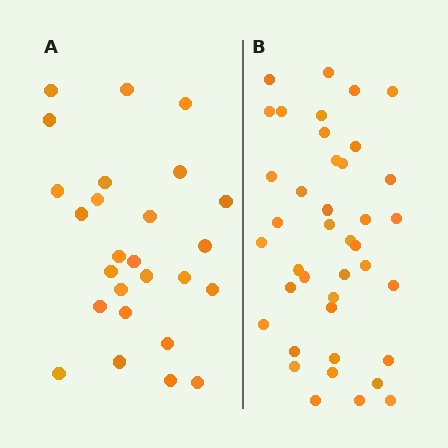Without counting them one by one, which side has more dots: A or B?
Region B (the right region) has more dots.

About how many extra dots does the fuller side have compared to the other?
Region B has approximately 15 more dots than region A.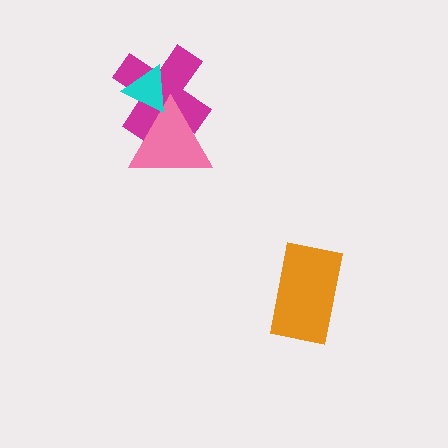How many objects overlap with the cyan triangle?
2 objects overlap with the cyan triangle.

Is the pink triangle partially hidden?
Yes, it is partially covered by another shape.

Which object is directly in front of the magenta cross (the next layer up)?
The pink triangle is directly in front of the magenta cross.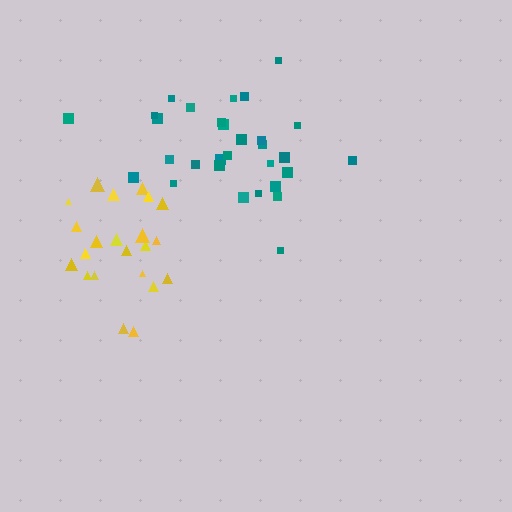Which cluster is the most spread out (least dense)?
Teal.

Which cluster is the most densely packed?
Yellow.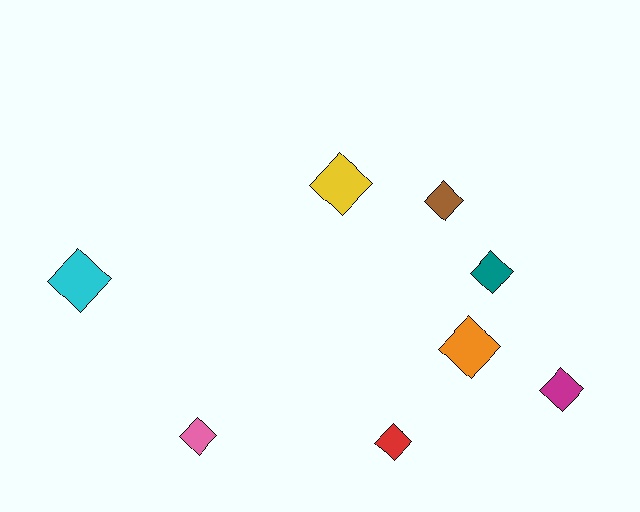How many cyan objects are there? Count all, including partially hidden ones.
There is 1 cyan object.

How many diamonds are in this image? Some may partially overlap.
There are 8 diamonds.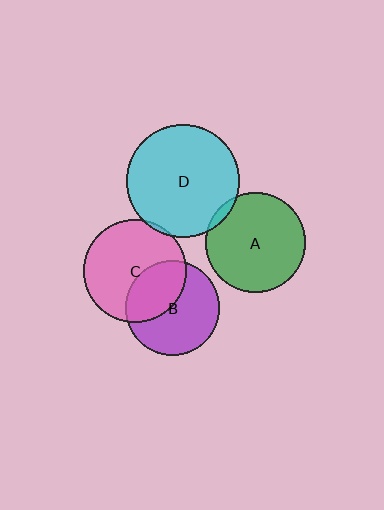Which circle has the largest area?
Circle D (cyan).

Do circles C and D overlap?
Yes.